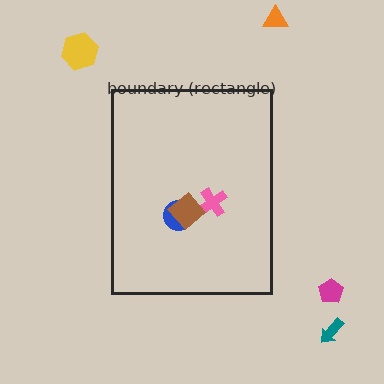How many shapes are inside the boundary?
3 inside, 4 outside.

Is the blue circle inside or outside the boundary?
Inside.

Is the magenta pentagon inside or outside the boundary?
Outside.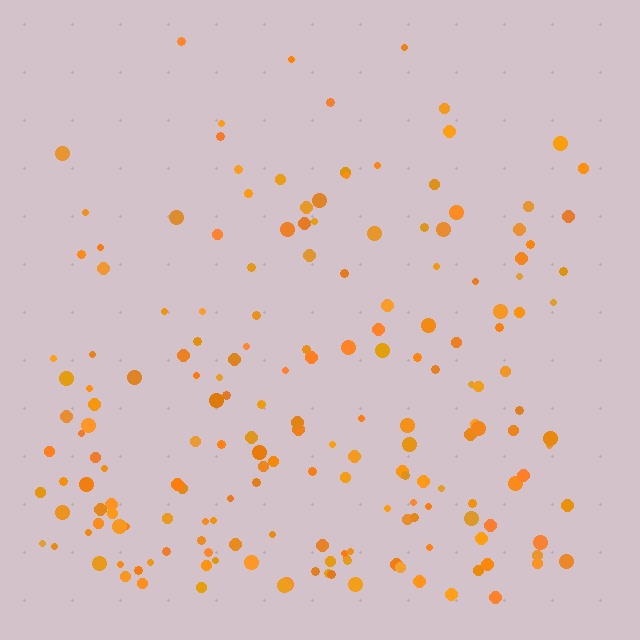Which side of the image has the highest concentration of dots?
The bottom.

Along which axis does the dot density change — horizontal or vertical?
Vertical.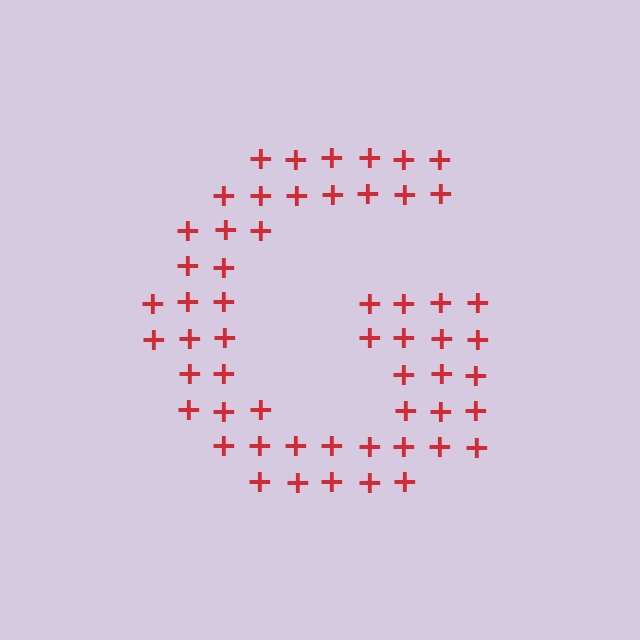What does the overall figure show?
The overall figure shows the letter G.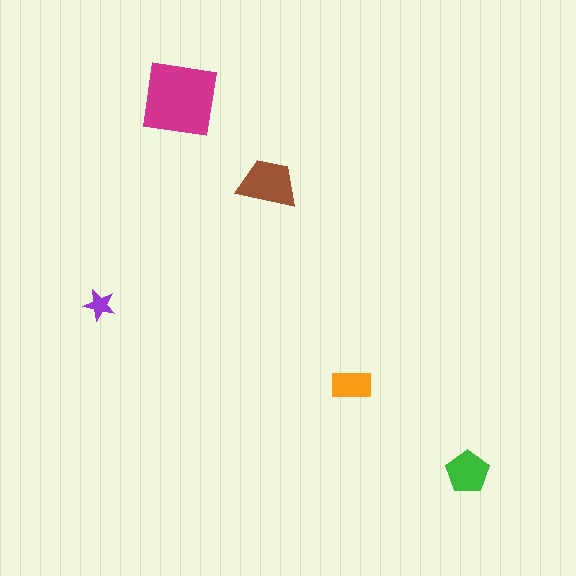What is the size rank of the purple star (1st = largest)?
5th.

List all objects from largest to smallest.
The magenta square, the brown trapezoid, the green pentagon, the orange rectangle, the purple star.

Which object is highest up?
The magenta square is topmost.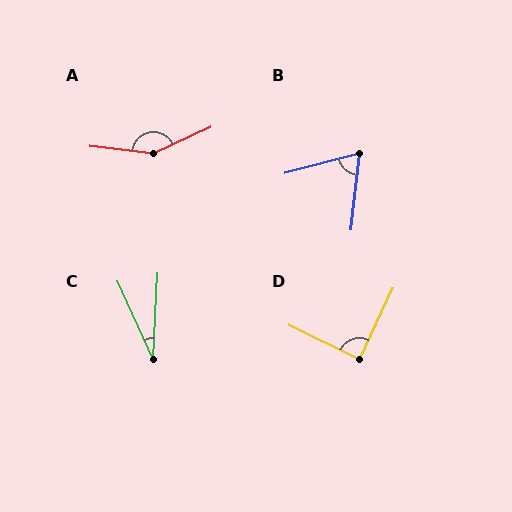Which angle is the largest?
A, at approximately 148 degrees.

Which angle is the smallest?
C, at approximately 27 degrees.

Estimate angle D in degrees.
Approximately 89 degrees.